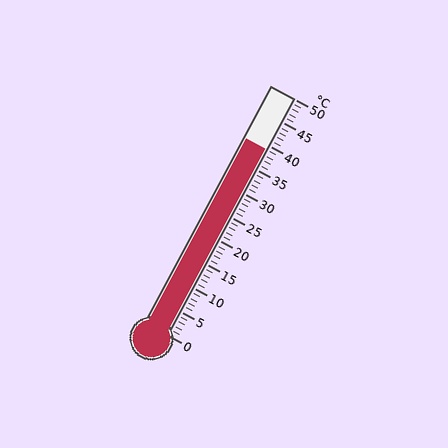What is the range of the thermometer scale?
The thermometer scale ranges from 0°C to 50°C.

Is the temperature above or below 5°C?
The temperature is above 5°C.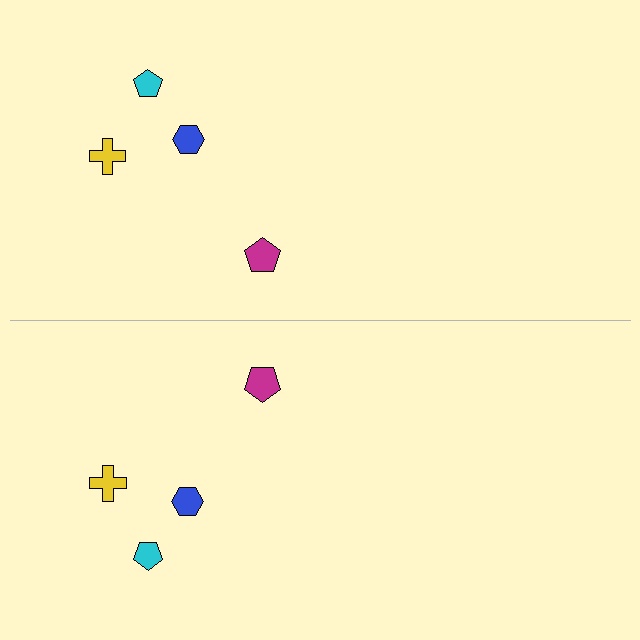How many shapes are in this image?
There are 8 shapes in this image.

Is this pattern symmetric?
Yes, this pattern has bilateral (reflection) symmetry.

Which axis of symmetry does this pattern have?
The pattern has a horizontal axis of symmetry running through the center of the image.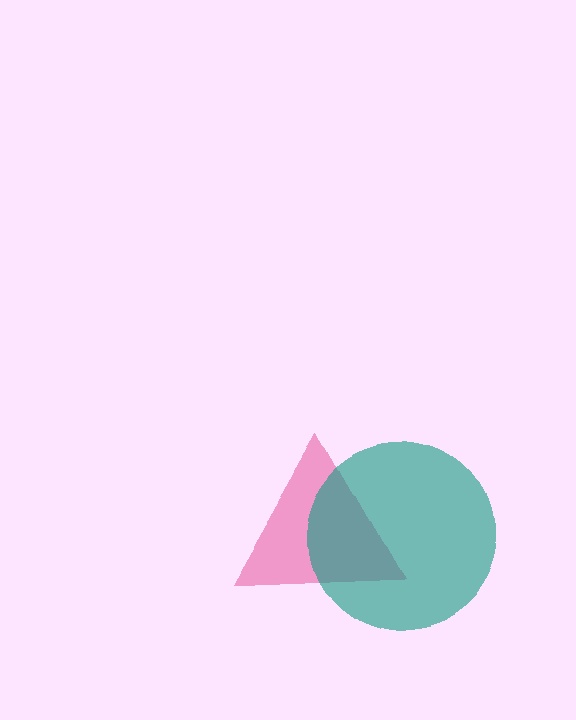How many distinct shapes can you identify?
There are 2 distinct shapes: a pink triangle, a teal circle.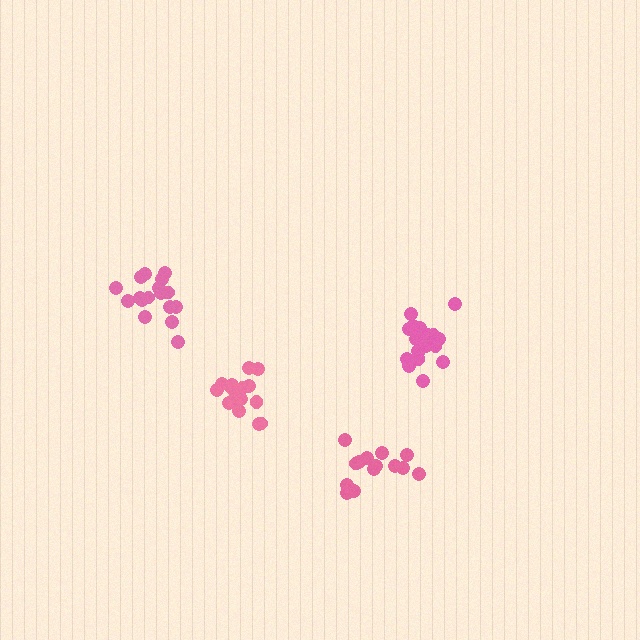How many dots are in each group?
Group 1: 16 dots, Group 2: 17 dots, Group 3: 14 dots, Group 4: 19 dots (66 total).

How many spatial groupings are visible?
There are 4 spatial groupings.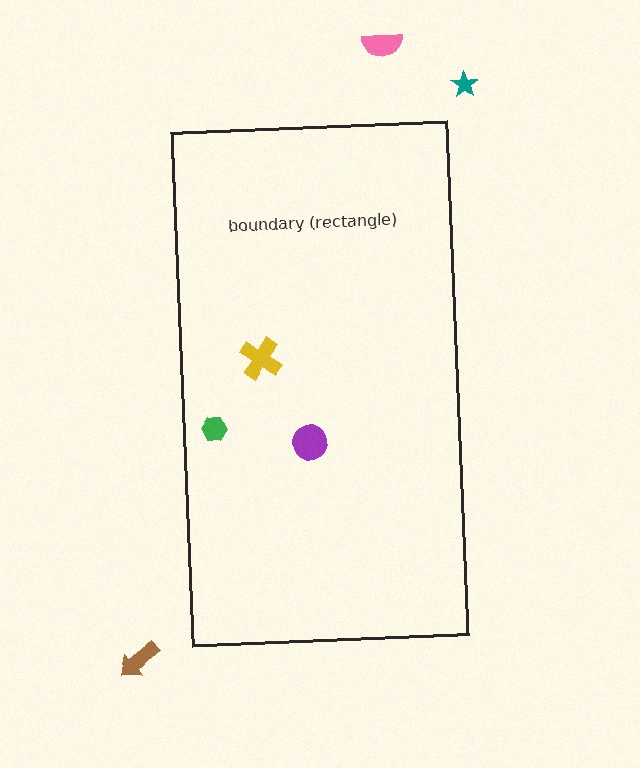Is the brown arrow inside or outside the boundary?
Outside.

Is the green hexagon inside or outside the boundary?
Inside.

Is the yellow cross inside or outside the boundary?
Inside.